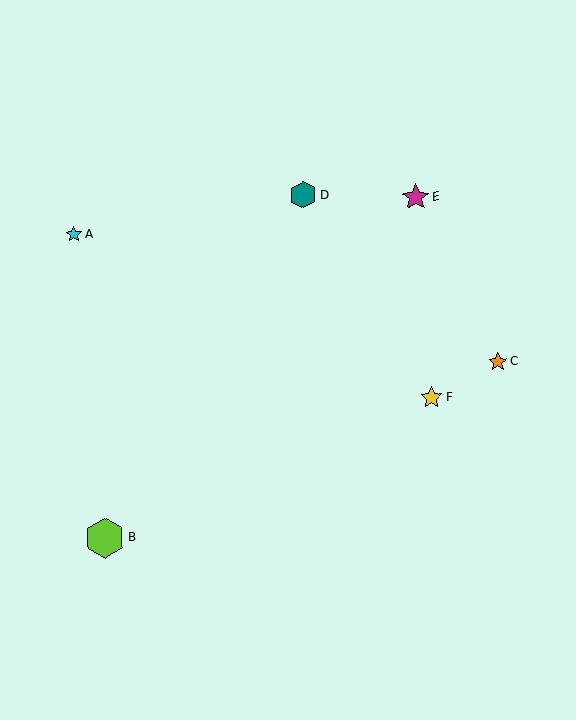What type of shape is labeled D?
Shape D is a teal hexagon.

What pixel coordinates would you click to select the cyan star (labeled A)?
Click at (74, 235) to select the cyan star A.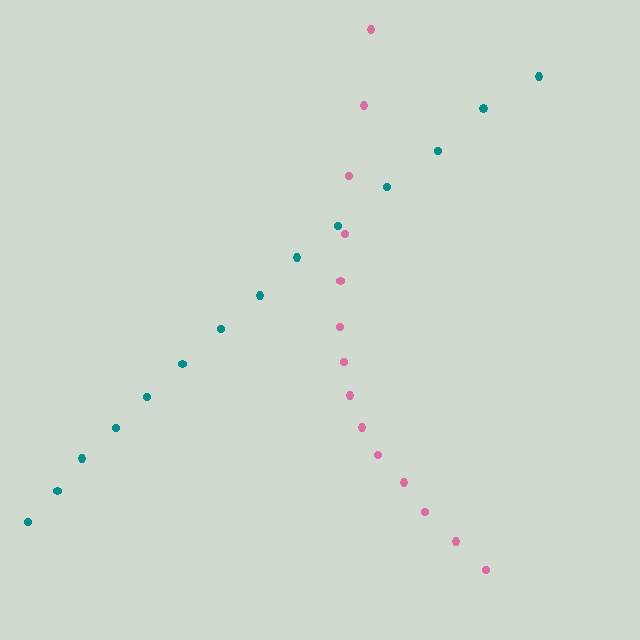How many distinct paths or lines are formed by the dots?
There are 2 distinct paths.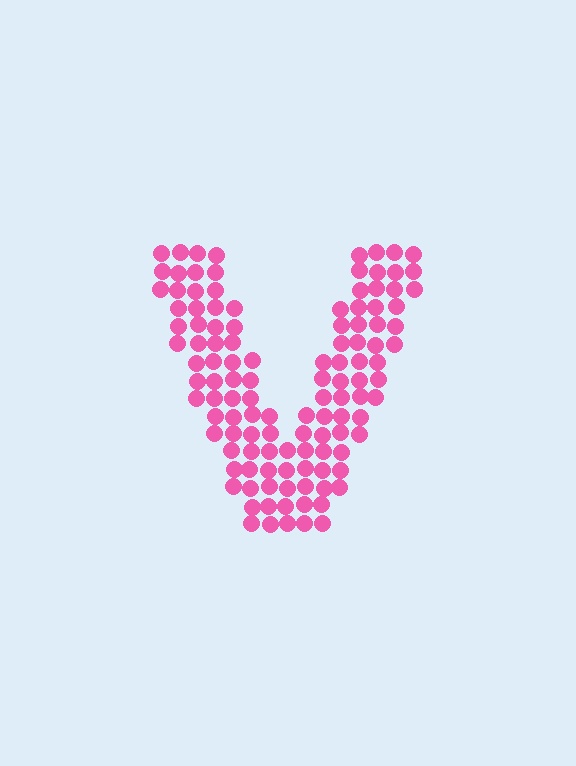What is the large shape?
The large shape is the letter V.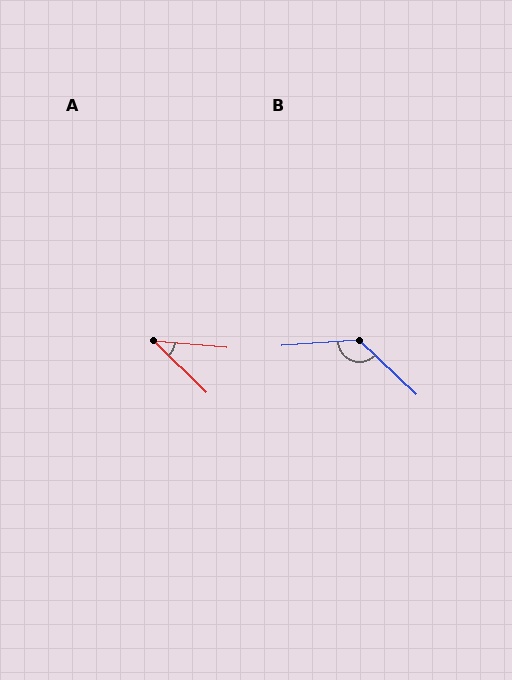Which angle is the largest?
B, at approximately 133 degrees.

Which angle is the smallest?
A, at approximately 40 degrees.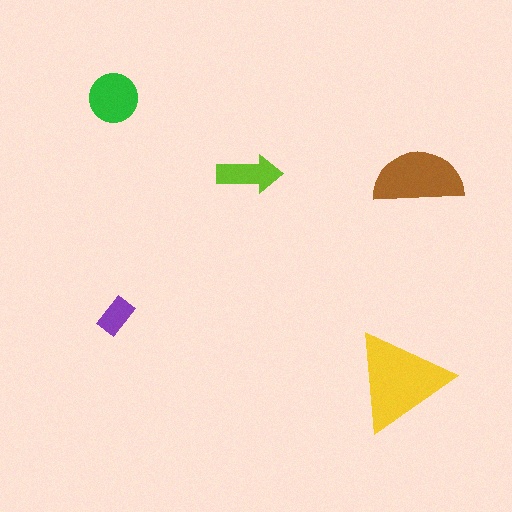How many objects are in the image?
There are 5 objects in the image.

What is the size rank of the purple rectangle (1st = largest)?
5th.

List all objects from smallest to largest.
The purple rectangle, the lime arrow, the green circle, the brown semicircle, the yellow triangle.